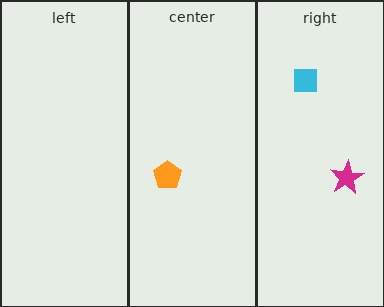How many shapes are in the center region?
1.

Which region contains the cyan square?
The right region.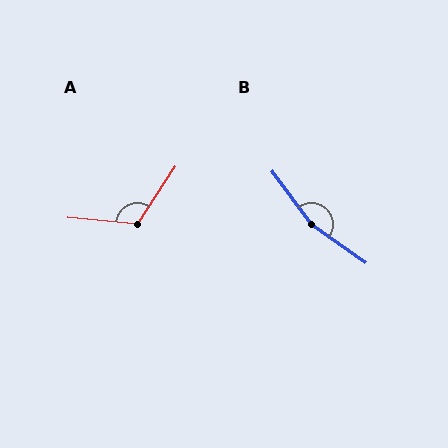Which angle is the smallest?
A, at approximately 118 degrees.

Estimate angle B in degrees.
Approximately 162 degrees.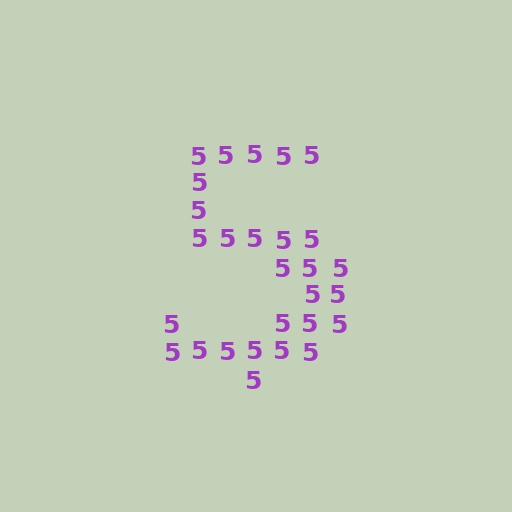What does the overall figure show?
The overall figure shows the digit 5.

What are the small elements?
The small elements are digit 5's.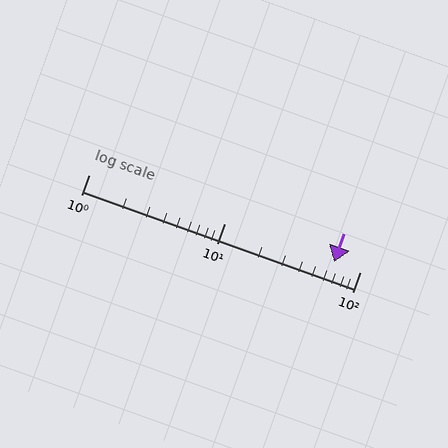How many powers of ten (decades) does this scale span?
The scale spans 2 decades, from 1 to 100.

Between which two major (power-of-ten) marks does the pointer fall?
The pointer is between 10 and 100.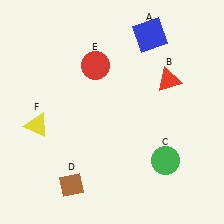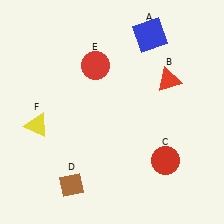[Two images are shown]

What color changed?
The circle (C) changed from green in Image 1 to red in Image 2.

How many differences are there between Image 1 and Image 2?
There is 1 difference between the two images.